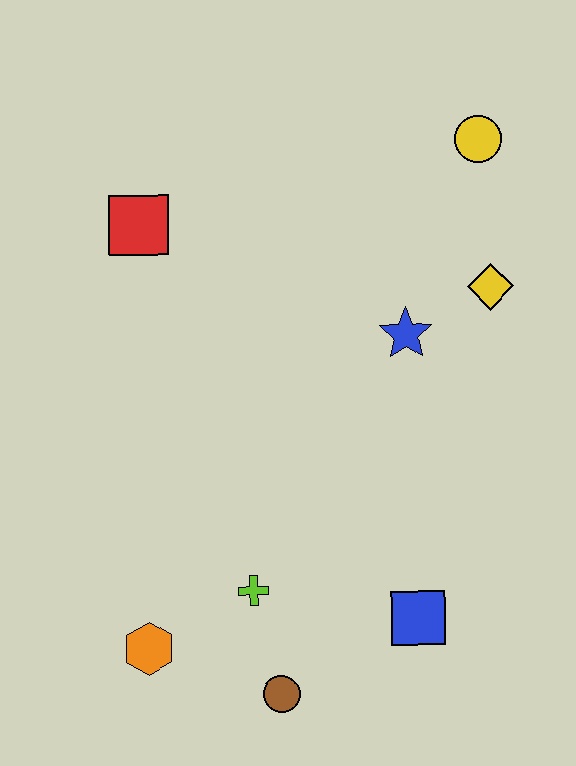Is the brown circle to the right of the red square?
Yes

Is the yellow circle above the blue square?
Yes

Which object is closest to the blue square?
The brown circle is closest to the blue square.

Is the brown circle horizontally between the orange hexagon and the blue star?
Yes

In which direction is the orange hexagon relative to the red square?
The orange hexagon is below the red square.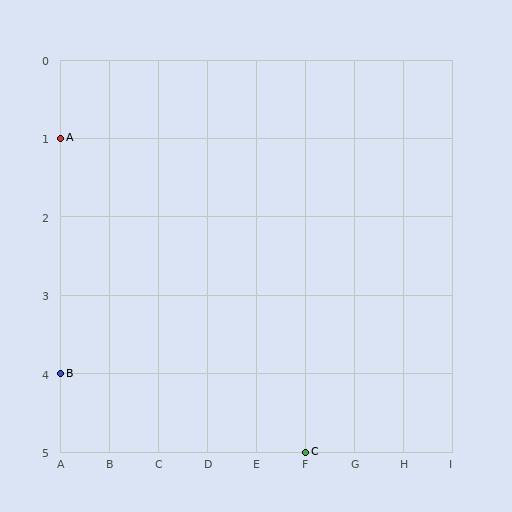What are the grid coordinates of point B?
Point B is at grid coordinates (A, 4).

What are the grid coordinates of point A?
Point A is at grid coordinates (A, 1).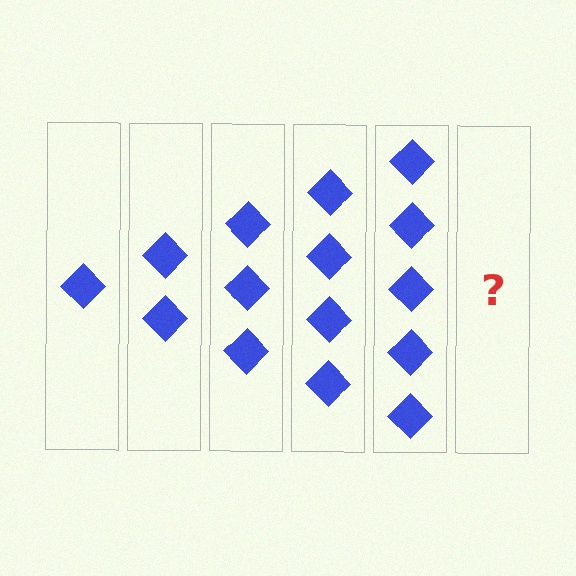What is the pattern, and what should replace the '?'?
The pattern is that each step adds one more diamond. The '?' should be 6 diamonds.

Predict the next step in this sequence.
The next step is 6 diamonds.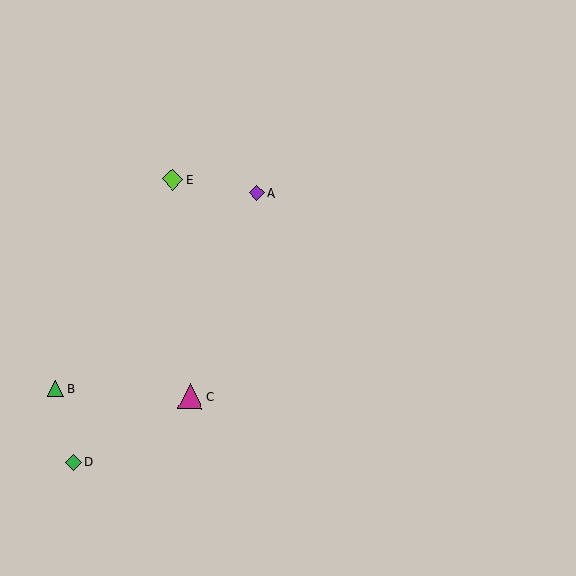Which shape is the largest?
The magenta triangle (labeled C) is the largest.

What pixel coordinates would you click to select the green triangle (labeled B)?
Click at (56, 388) to select the green triangle B.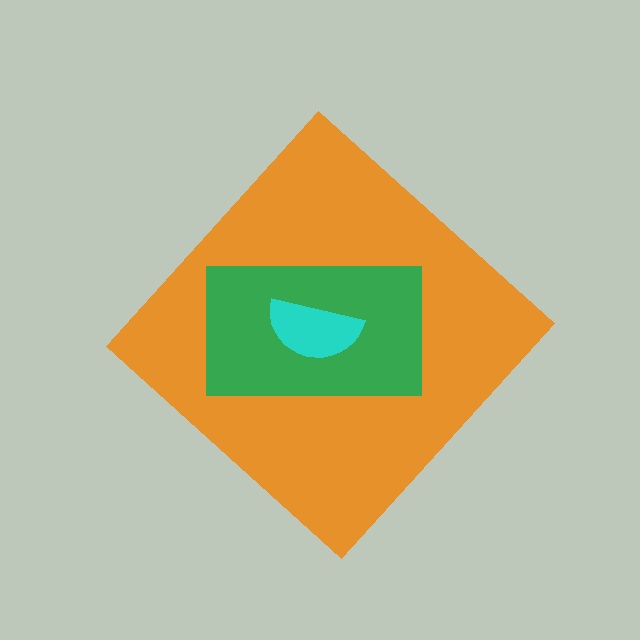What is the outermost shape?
The orange diamond.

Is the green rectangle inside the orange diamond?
Yes.